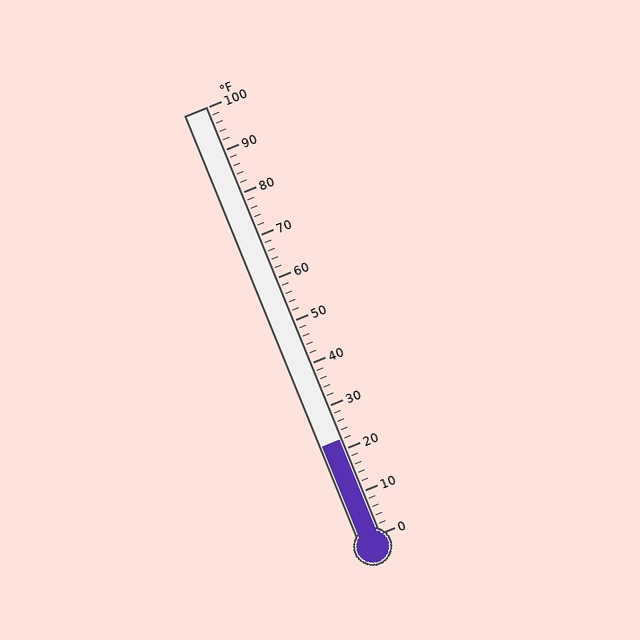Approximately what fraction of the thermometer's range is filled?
The thermometer is filled to approximately 20% of its range.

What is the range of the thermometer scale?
The thermometer scale ranges from 0°F to 100°F.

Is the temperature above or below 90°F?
The temperature is below 90°F.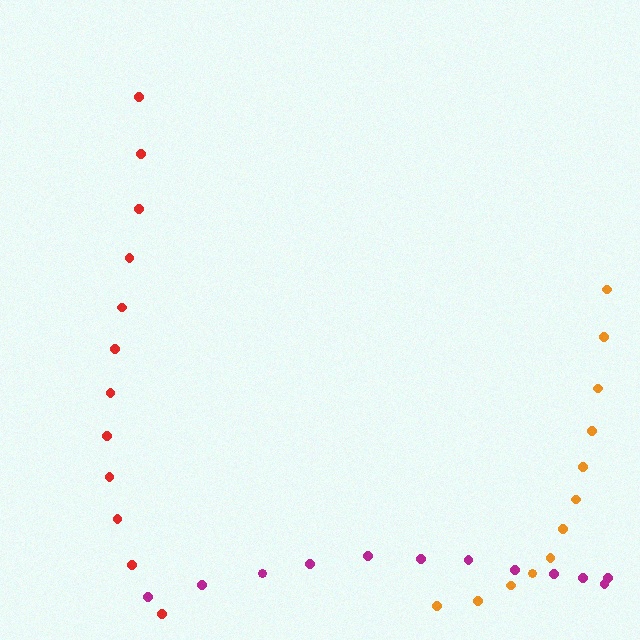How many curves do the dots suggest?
There are 3 distinct paths.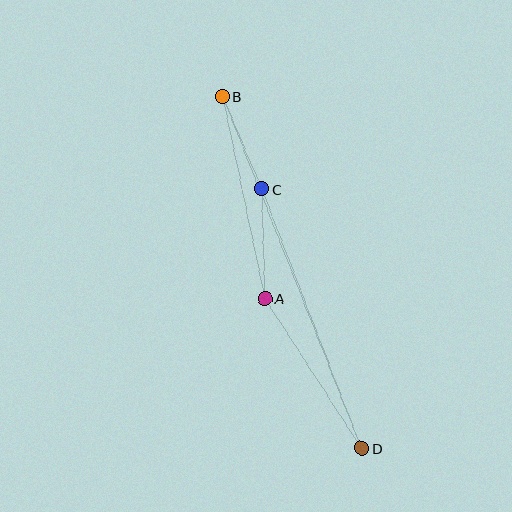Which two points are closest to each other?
Points B and C are closest to each other.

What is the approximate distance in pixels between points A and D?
The distance between A and D is approximately 178 pixels.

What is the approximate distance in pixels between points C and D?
The distance between C and D is approximately 278 pixels.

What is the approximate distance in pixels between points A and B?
The distance between A and B is approximately 207 pixels.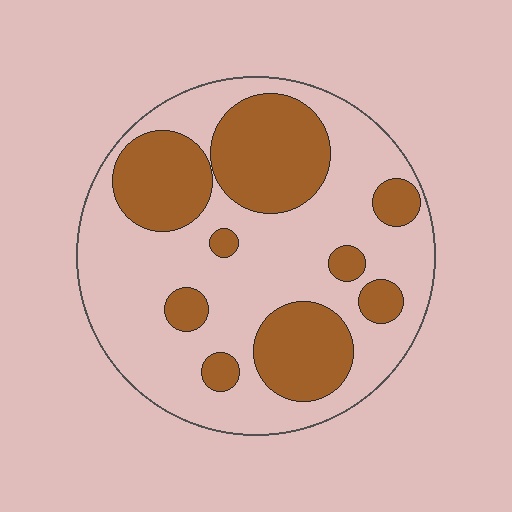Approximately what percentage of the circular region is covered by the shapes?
Approximately 35%.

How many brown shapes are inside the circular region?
9.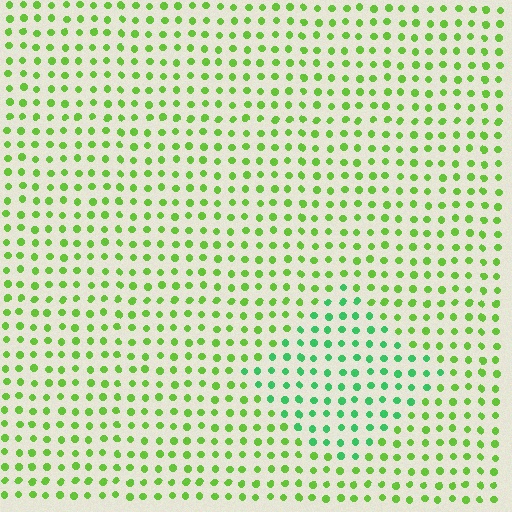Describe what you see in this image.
The image is filled with small lime elements in a uniform arrangement. A diamond-shaped region is visible where the elements are tinted to a slightly different hue, forming a subtle color boundary.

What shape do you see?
I see a diamond.